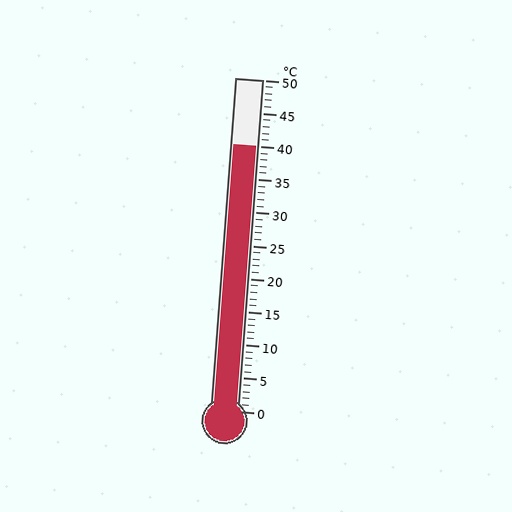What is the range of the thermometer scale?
The thermometer scale ranges from 0°C to 50°C.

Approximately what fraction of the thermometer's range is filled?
The thermometer is filled to approximately 80% of its range.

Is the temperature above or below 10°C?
The temperature is above 10°C.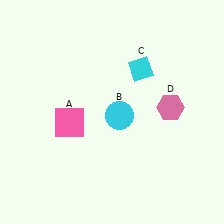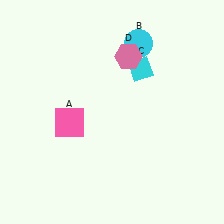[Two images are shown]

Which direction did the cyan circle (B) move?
The cyan circle (B) moved up.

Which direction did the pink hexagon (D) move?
The pink hexagon (D) moved up.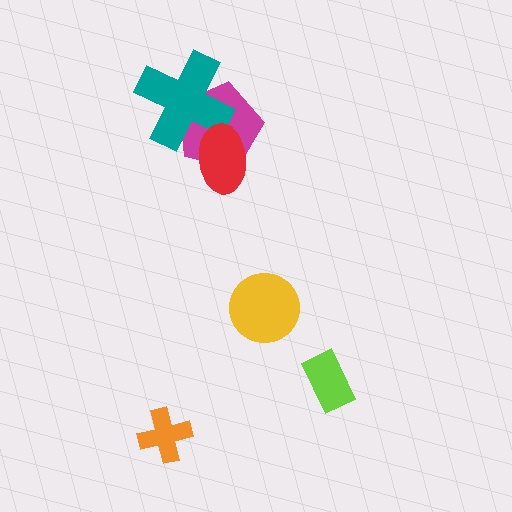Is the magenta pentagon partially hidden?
Yes, it is partially covered by another shape.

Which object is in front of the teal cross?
The red ellipse is in front of the teal cross.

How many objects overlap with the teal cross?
2 objects overlap with the teal cross.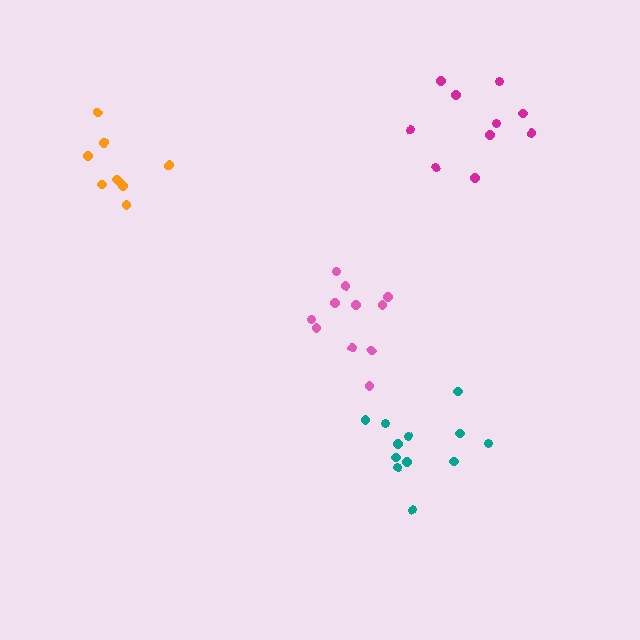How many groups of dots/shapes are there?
There are 4 groups.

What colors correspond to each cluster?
The clusters are colored: pink, magenta, orange, teal.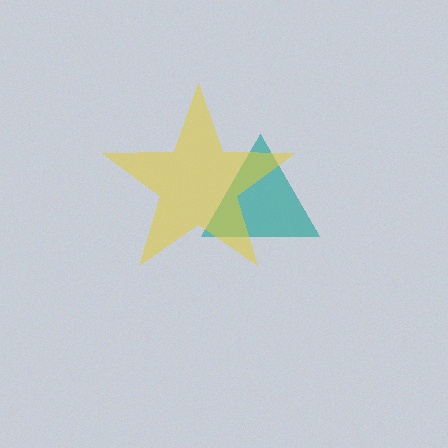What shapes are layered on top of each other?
The layered shapes are: a teal triangle, a yellow star.